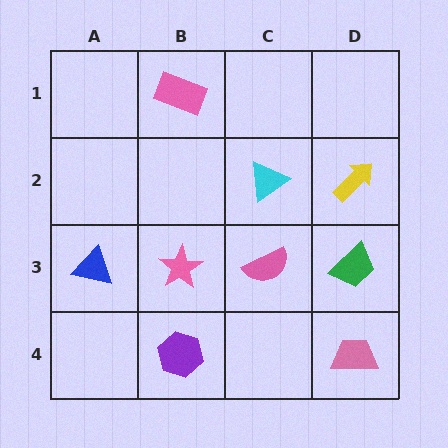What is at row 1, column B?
A pink rectangle.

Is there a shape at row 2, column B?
No, that cell is empty.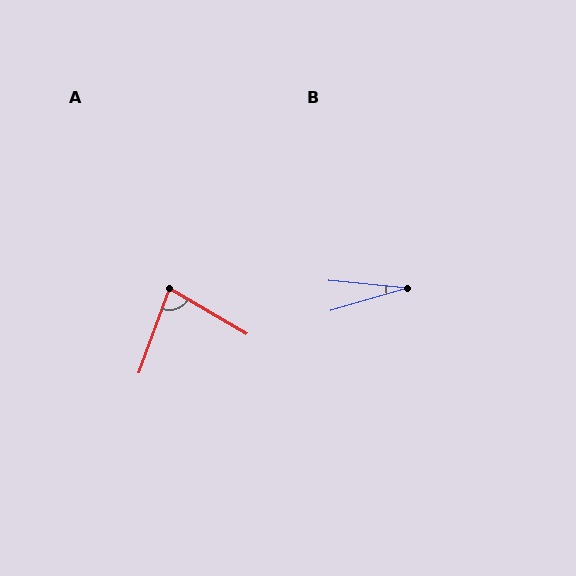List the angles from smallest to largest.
B (22°), A (80°).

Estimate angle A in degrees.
Approximately 80 degrees.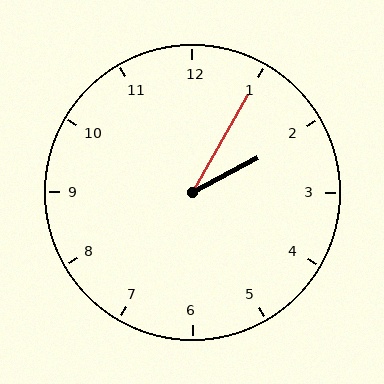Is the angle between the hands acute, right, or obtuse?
It is acute.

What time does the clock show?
2:05.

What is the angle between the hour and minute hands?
Approximately 32 degrees.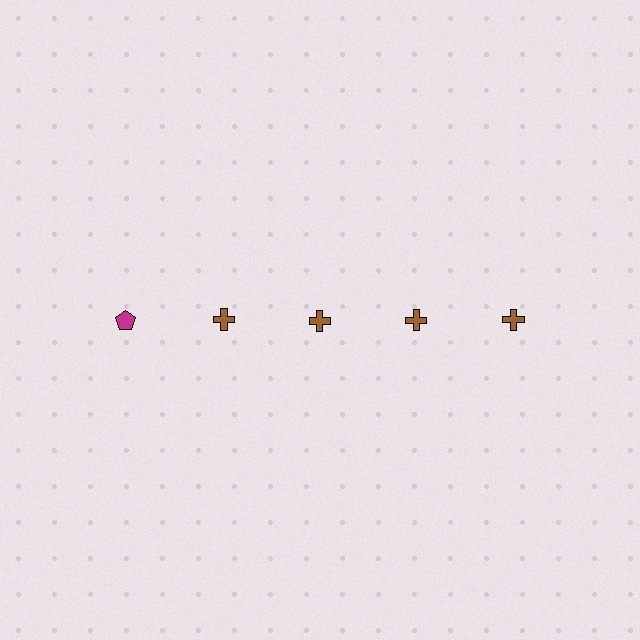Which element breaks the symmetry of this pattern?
The magenta pentagon in the top row, leftmost column breaks the symmetry. All other shapes are brown crosses.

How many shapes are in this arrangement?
There are 5 shapes arranged in a grid pattern.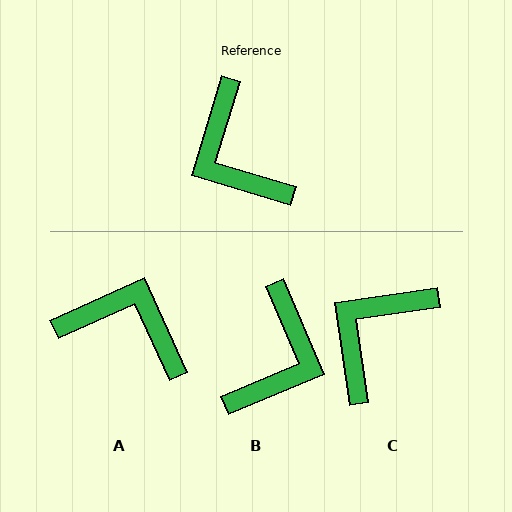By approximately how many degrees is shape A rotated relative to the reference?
Approximately 139 degrees clockwise.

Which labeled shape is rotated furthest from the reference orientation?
A, about 139 degrees away.